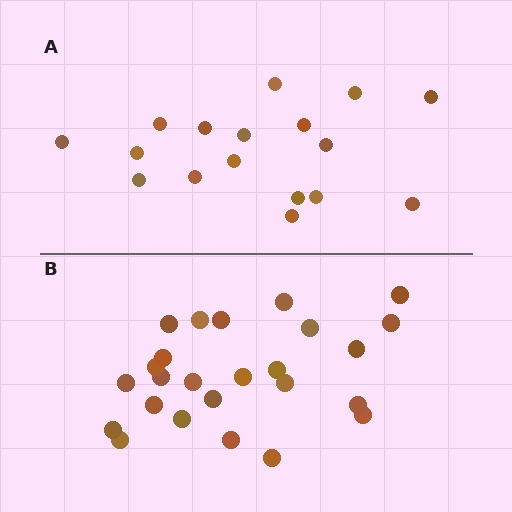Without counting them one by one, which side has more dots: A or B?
Region B (the bottom region) has more dots.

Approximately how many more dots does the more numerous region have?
Region B has roughly 8 or so more dots than region A.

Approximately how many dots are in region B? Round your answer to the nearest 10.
About 20 dots. (The exact count is 25, which rounds to 20.)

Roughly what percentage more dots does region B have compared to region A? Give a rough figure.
About 45% more.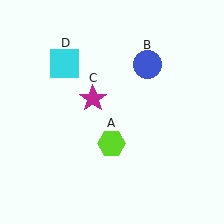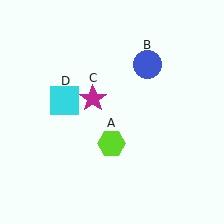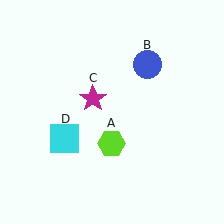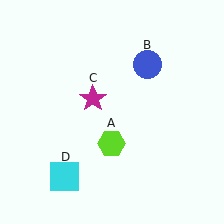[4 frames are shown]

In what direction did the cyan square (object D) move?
The cyan square (object D) moved down.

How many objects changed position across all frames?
1 object changed position: cyan square (object D).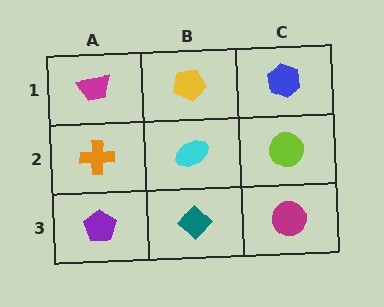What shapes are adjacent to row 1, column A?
An orange cross (row 2, column A), a yellow pentagon (row 1, column B).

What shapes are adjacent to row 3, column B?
A cyan ellipse (row 2, column B), a purple pentagon (row 3, column A), a magenta circle (row 3, column C).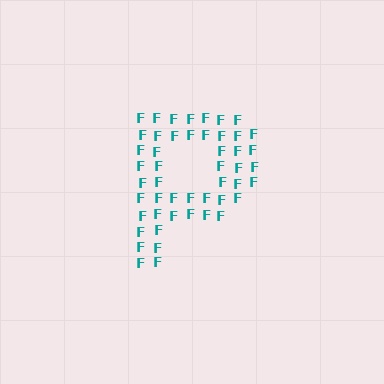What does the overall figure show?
The overall figure shows the letter P.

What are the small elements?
The small elements are letter F's.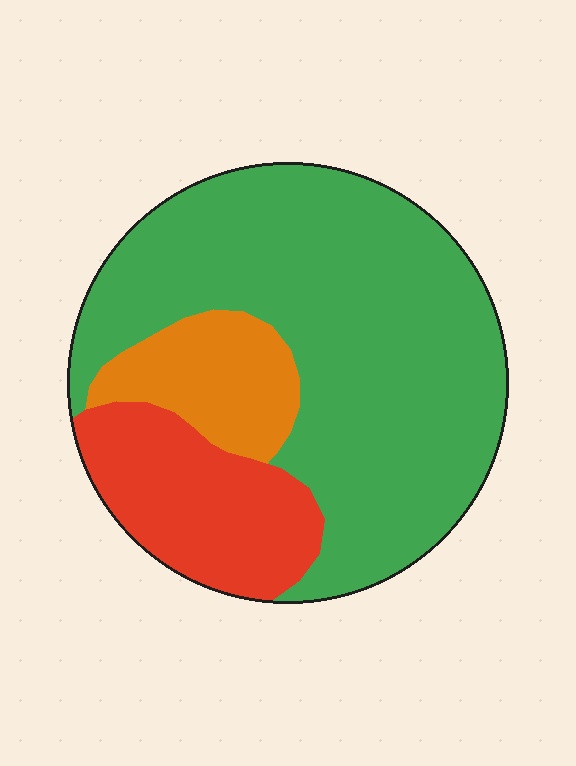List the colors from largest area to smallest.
From largest to smallest: green, red, orange.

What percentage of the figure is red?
Red takes up about one fifth (1/5) of the figure.